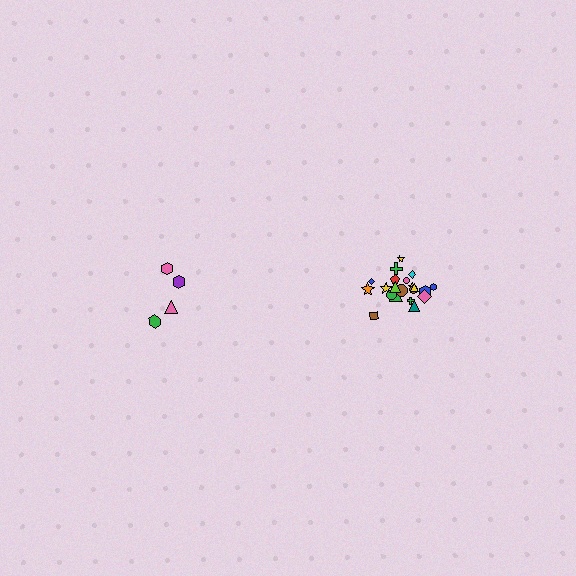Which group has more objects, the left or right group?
The right group.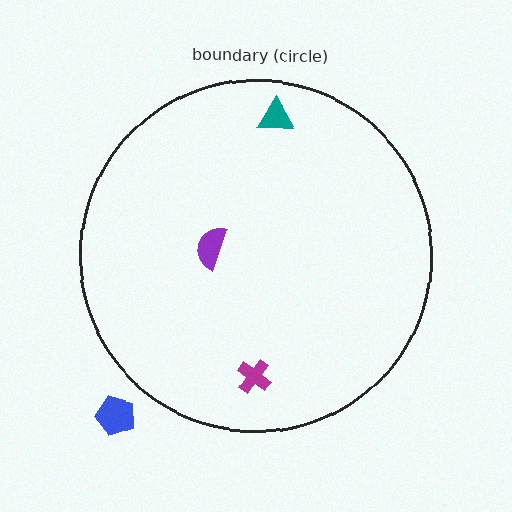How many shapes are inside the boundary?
3 inside, 1 outside.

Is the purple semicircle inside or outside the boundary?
Inside.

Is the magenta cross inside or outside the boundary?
Inside.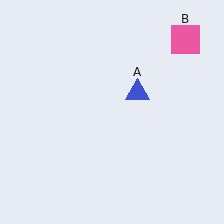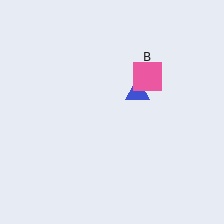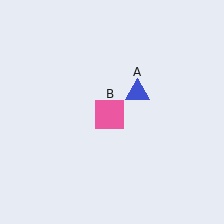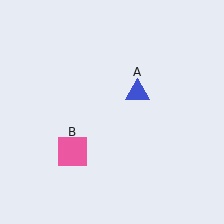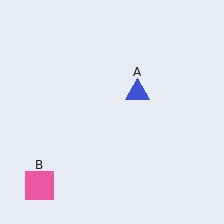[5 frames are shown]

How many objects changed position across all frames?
1 object changed position: pink square (object B).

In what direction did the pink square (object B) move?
The pink square (object B) moved down and to the left.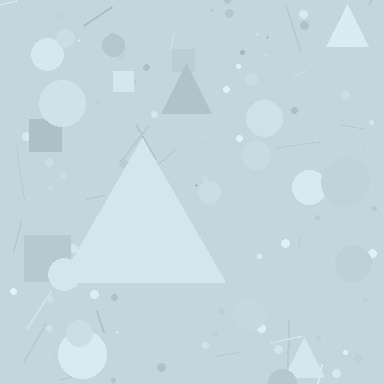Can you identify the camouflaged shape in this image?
The camouflaged shape is a triangle.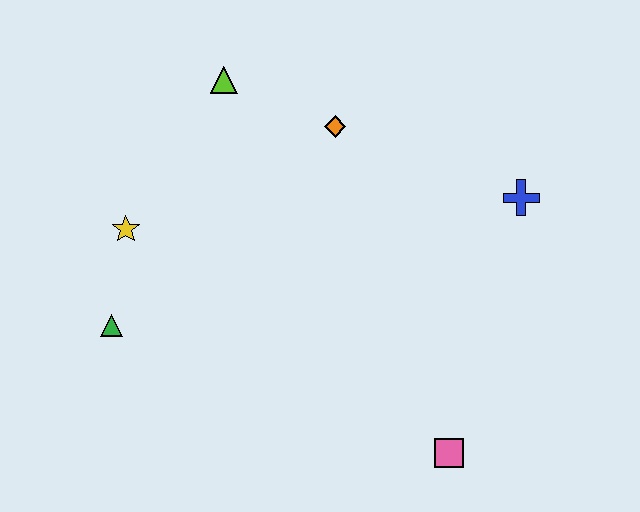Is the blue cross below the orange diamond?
Yes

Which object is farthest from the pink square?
The lime triangle is farthest from the pink square.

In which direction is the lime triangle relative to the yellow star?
The lime triangle is above the yellow star.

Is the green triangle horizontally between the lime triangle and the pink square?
No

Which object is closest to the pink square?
The blue cross is closest to the pink square.